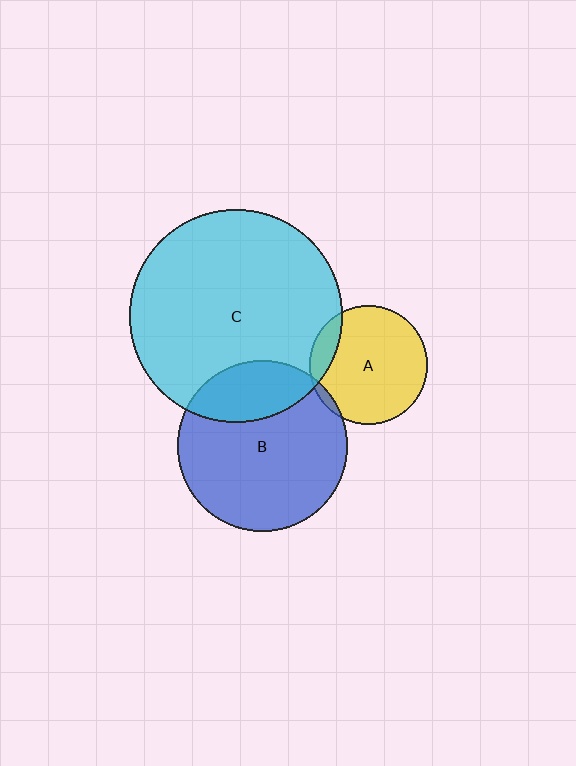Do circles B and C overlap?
Yes.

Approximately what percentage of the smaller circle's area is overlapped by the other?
Approximately 25%.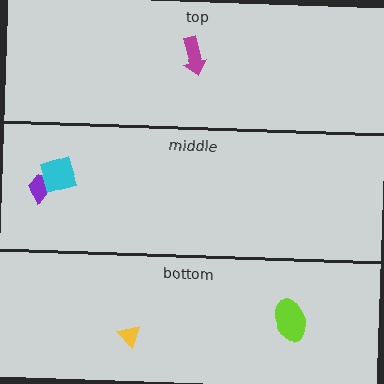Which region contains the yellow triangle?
The bottom region.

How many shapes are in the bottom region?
2.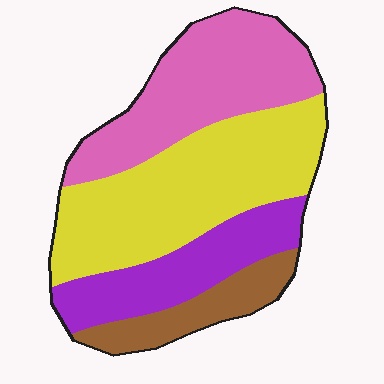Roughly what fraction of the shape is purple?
Purple takes up about one fifth (1/5) of the shape.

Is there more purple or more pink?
Pink.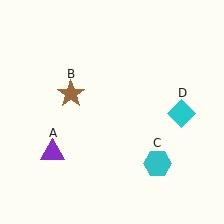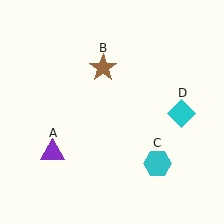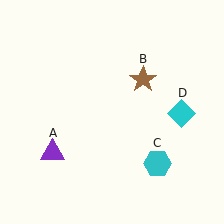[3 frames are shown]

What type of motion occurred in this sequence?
The brown star (object B) rotated clockwise around the center of the scene.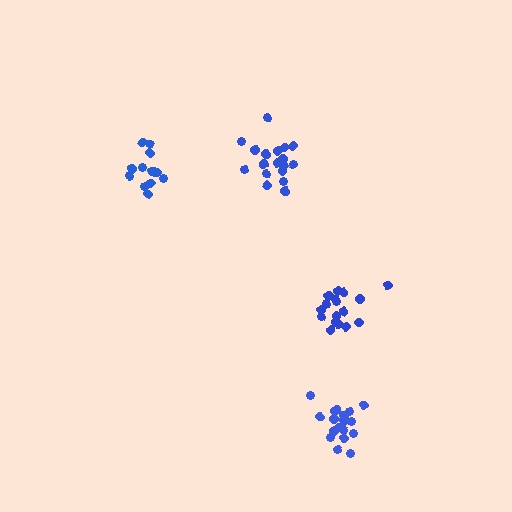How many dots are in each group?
Group 1: 18 dots, Group 2: 19 dots, Group 3: 19 dots, Group 4: 13 dots (69 total).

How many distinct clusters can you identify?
There are 4 distinct clusters.